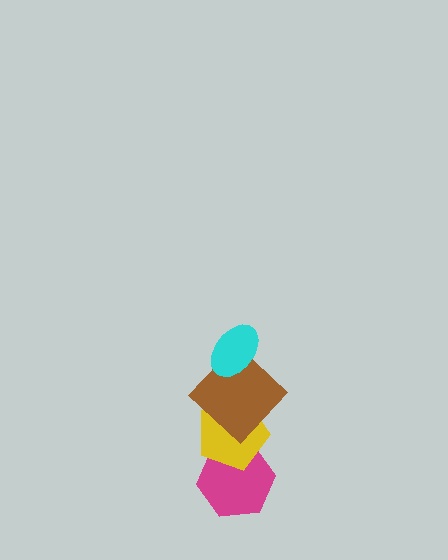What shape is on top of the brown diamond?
The cyan ellipse is on top of the brown diamond.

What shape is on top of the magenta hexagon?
The yellow pentagon is on top of the magenta hexagon.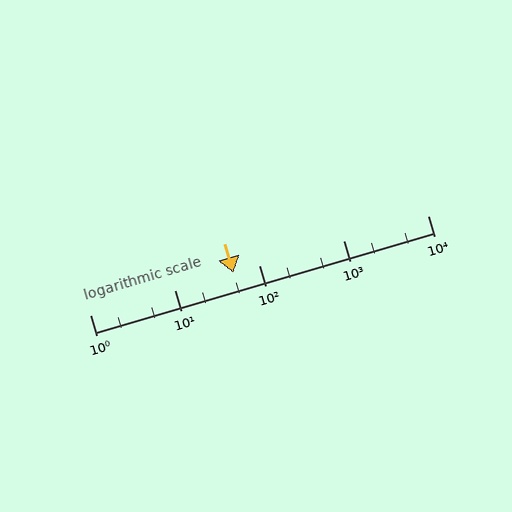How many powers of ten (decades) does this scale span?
The scale spans 4 decades, from 1 to 10000.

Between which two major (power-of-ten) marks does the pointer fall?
The pointer is between 10 and 100.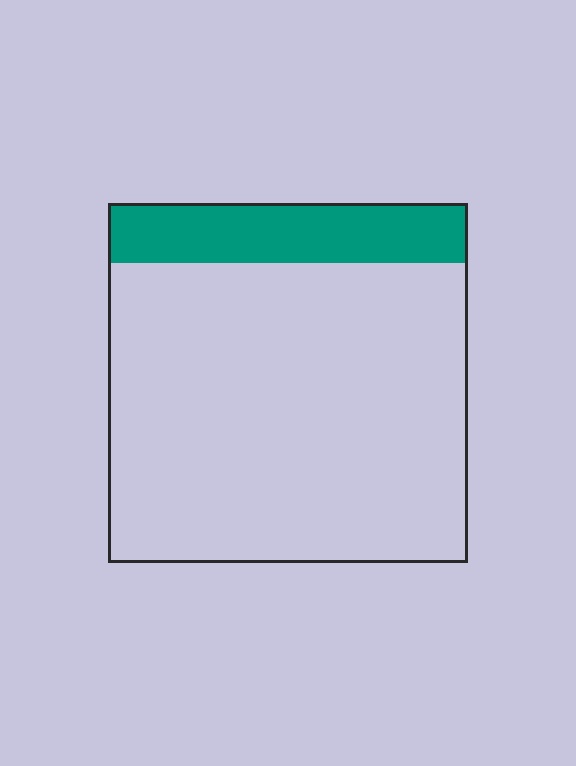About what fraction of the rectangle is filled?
About one sixth (1/6).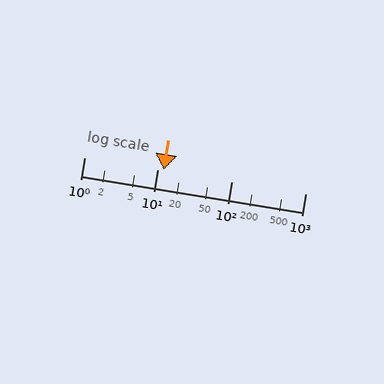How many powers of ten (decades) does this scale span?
The scale spans 3 decades, from 1 to 1000.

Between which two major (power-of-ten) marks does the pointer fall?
The pointer is between 10 and 100.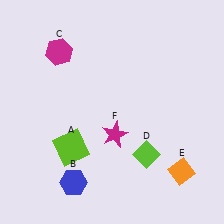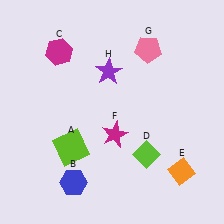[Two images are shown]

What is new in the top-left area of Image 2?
A purple star (H) was added in the top-left area of Image 2.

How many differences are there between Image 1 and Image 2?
There are 2 differences between the two images.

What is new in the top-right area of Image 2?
A pink pentagon (G) was added in the top-right area of Image 2.